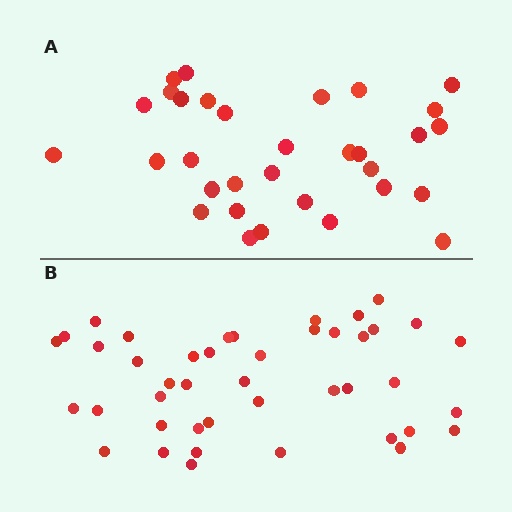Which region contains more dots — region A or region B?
Region B (the bottom region) has more dots.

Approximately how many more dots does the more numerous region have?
Region B has roughly 12 or so more dots than region A.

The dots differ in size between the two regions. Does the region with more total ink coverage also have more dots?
No. Region A has more total ink coverage because its dots are larger, but region B actually contains more individual dots. Total area can be misleading — the number of items is what matters here.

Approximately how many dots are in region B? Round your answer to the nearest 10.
About 40 dots. (The exact count is 43, which rounds to 40.)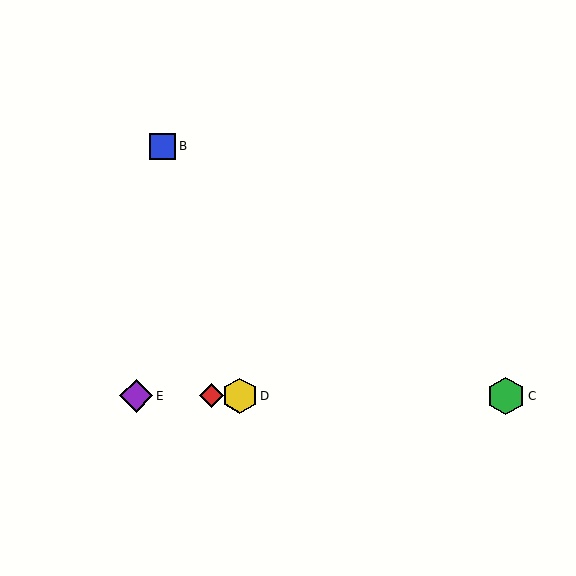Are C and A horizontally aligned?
Yes, both are at y≈396.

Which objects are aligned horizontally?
Objects A, C, D, E are aligned horizontally.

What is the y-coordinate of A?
Object A is at y≈396.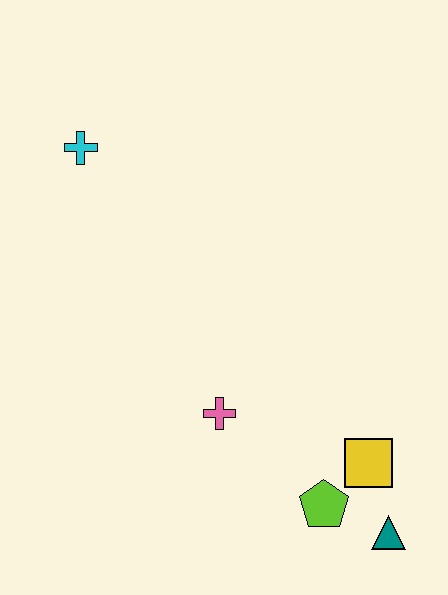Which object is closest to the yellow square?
The lime pentagon is closest to the yellow square.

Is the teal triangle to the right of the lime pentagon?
Yes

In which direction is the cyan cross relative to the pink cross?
The cyan cross is above the pink cross.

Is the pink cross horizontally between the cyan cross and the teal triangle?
Yes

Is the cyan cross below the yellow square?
No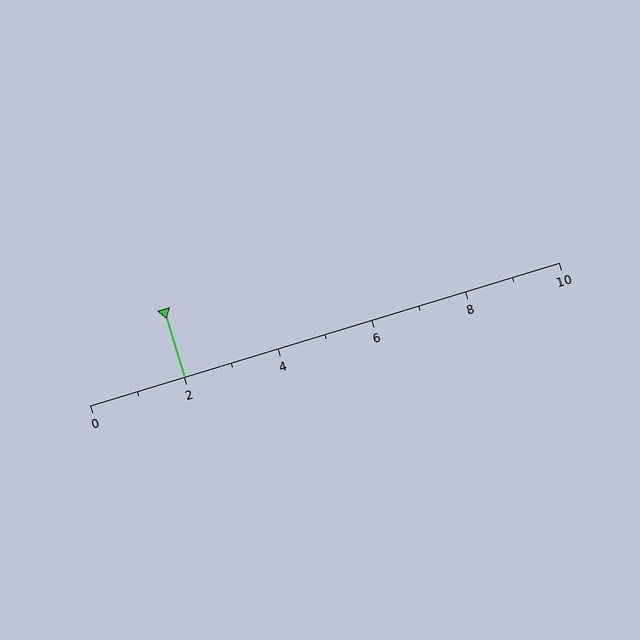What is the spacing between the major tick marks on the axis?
The major ticks are spaced 2 apart.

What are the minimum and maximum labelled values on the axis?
The axis runs from 0 to 10.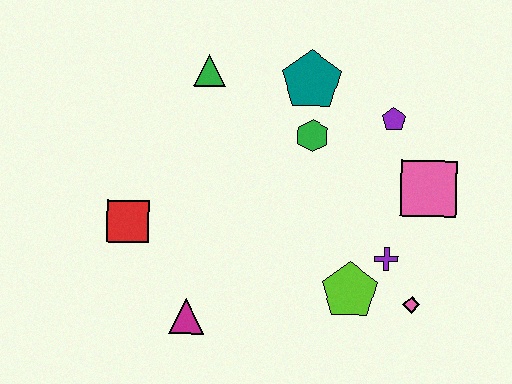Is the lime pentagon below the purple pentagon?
Yes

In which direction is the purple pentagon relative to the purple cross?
The purple pentagon is above the purple cross.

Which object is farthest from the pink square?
The red square is farthest from the pink square.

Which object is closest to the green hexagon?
The teal pentagon is closest to the green hexagon.